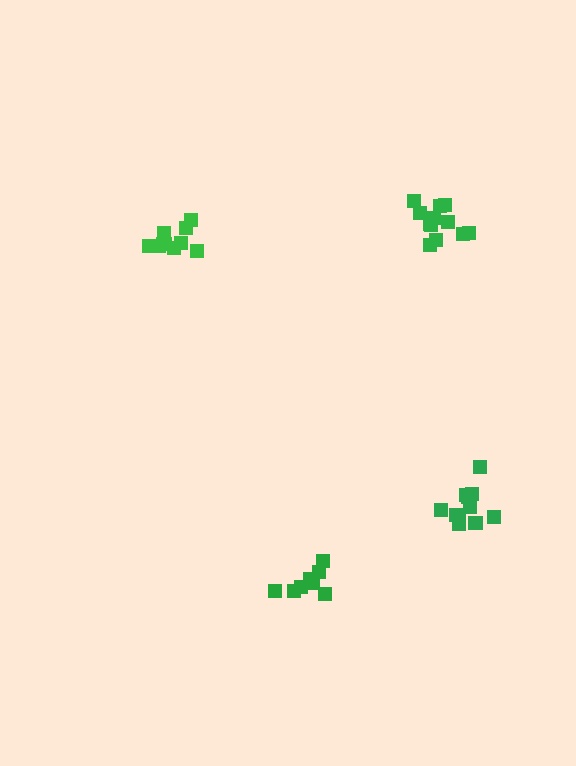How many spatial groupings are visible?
There are 4 spatial groupings.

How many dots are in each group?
Group 1: 8 dots, Group 2: 12 dots, Group 3: 11 dots, Group 4: 11 dots (42 total).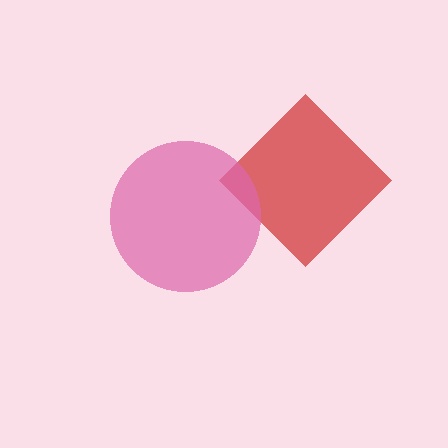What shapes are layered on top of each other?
The layered shapes are: a red diamond, a pink circle.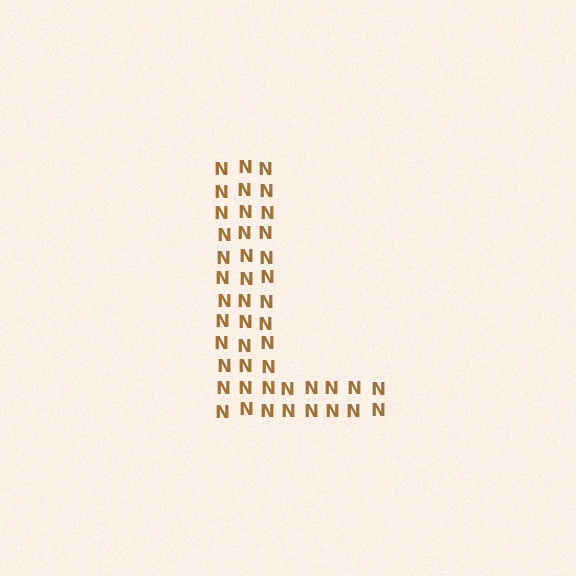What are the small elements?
The small elements are letter N's.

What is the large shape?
The large shape is the letter L.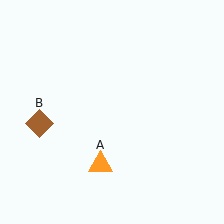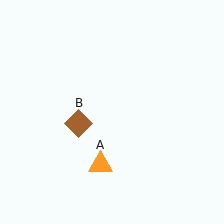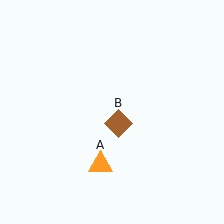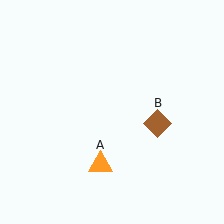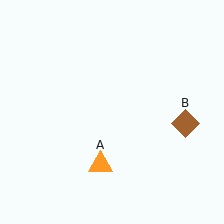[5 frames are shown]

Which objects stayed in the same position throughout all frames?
Orange triangle (object A) remained stationary.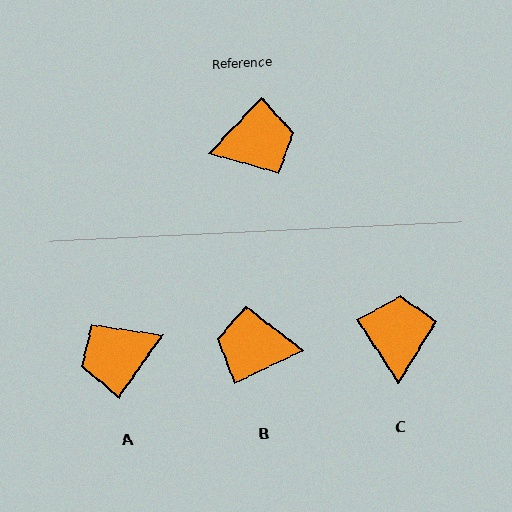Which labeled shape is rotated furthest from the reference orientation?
A, about 173 degrees away.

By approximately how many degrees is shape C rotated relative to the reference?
Approximately 76 degrees counter-clockwise.